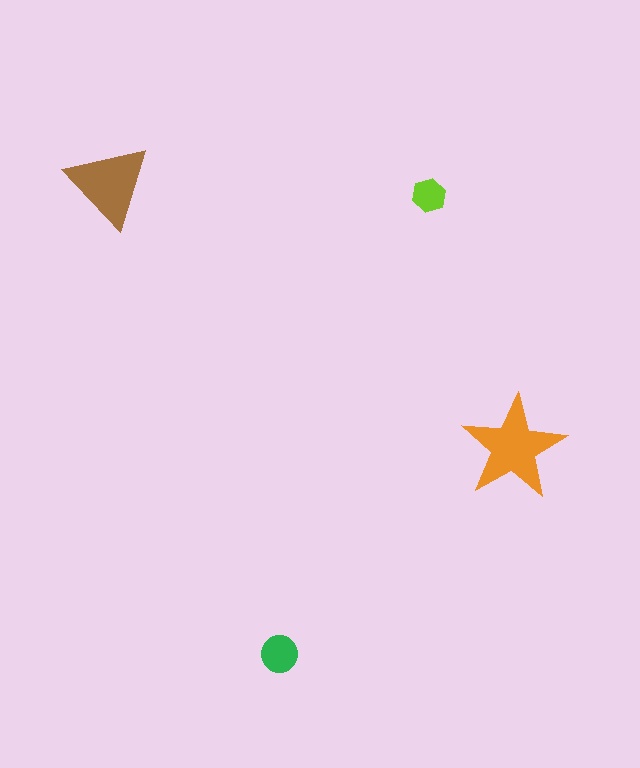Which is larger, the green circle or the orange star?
The orange star.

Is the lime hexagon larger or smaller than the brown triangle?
Smaller.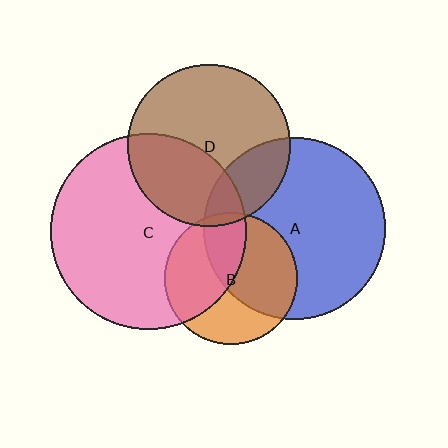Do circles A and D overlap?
Yes.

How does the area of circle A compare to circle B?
Approximately 1.9 times.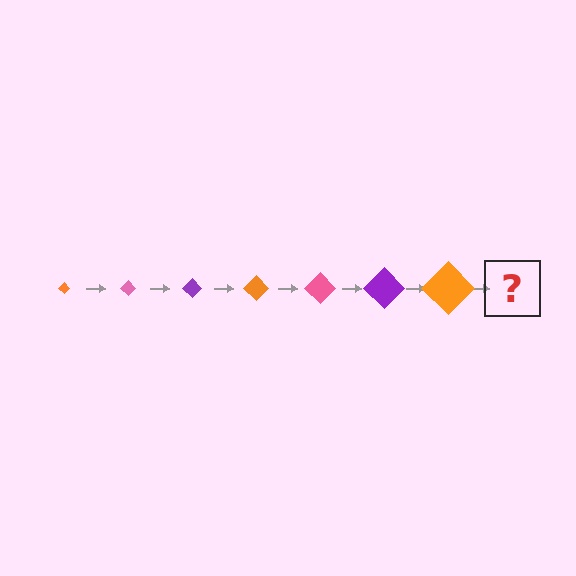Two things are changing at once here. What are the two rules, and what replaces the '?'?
The two rules are that the diamond grows larger each step and the color cycles through orange, pink, and purple. The '?' should be a pink diamond, larger than the previous one.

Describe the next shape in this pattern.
It should be a pink diamond, larger than the previous one.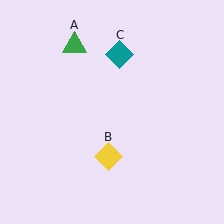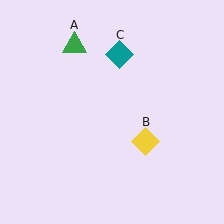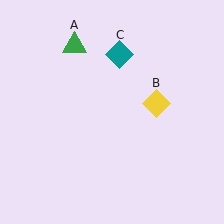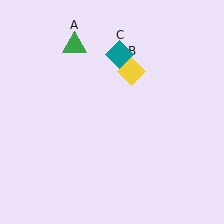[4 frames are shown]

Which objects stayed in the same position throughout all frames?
Green triangle (object A) and teal diamond (object C) remained stationary.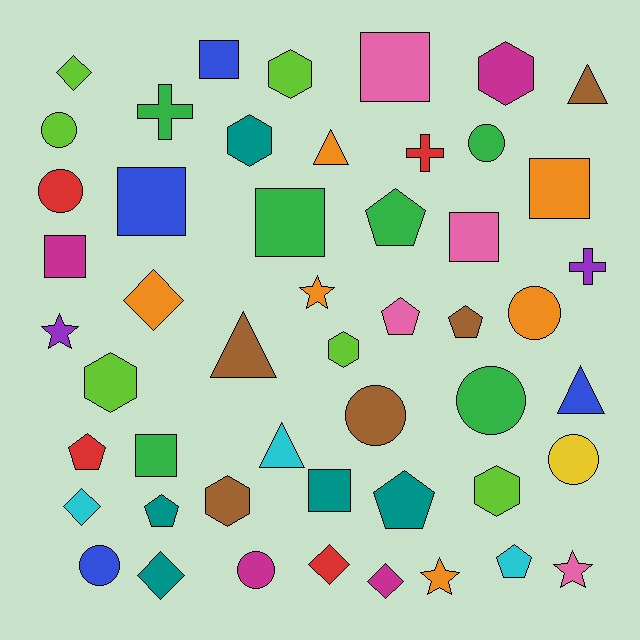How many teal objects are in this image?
There are 5 teal objects.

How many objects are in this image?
There are 50 objects.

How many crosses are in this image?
There are 3 crosses.